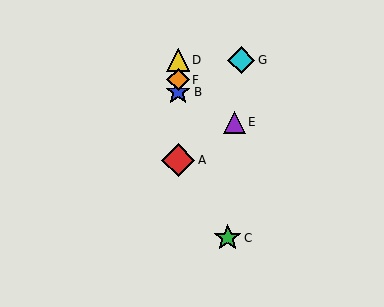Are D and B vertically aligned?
Yes, both are at x≈178.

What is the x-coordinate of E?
Object E is at x≈234.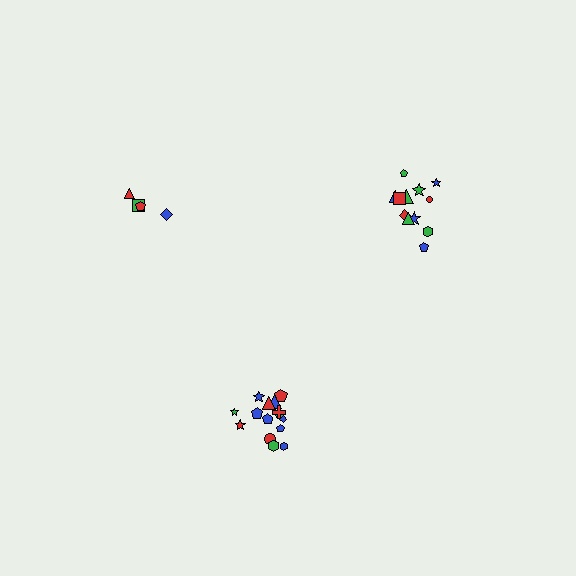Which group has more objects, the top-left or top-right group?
The top-right group.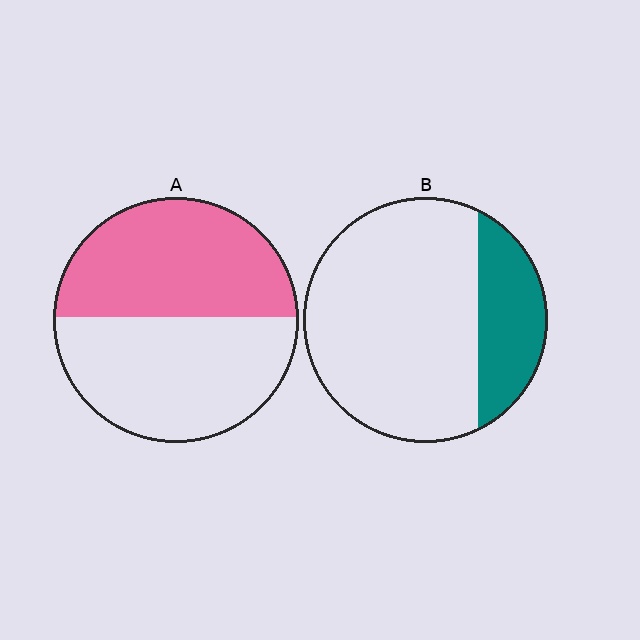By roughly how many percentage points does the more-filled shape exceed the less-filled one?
By roughly 25 percentage points (A over B).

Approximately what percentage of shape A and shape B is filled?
A is approximately 50% and B is approximately 25%.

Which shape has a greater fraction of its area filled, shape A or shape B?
Shape A.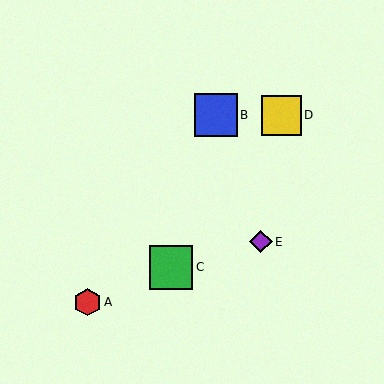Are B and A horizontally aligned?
No, B is at y≈115 and A is at y≈302.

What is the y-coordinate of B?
Object B is at y≈115.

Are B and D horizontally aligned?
Yes, both are at y≈115.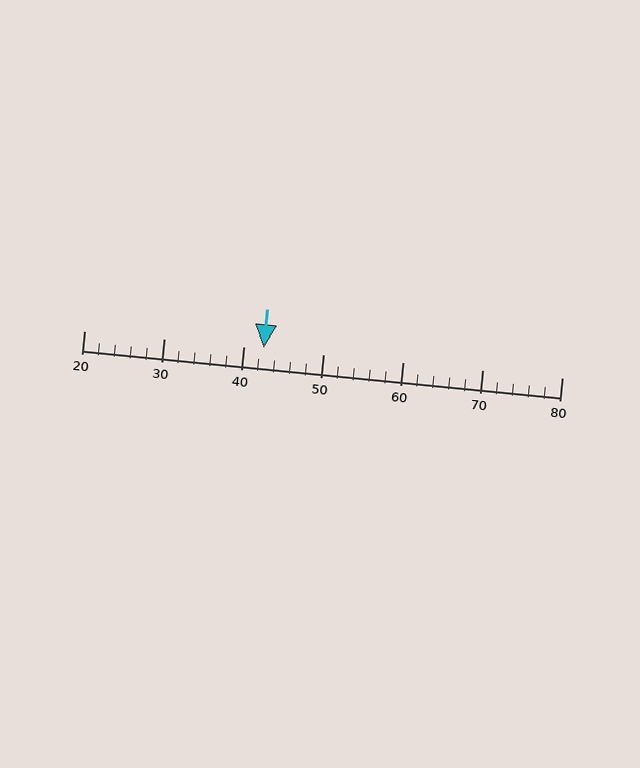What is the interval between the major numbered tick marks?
The major tick marks are spaced 10 units apart.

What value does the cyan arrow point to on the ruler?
The cyan arrow points to approximately 42.